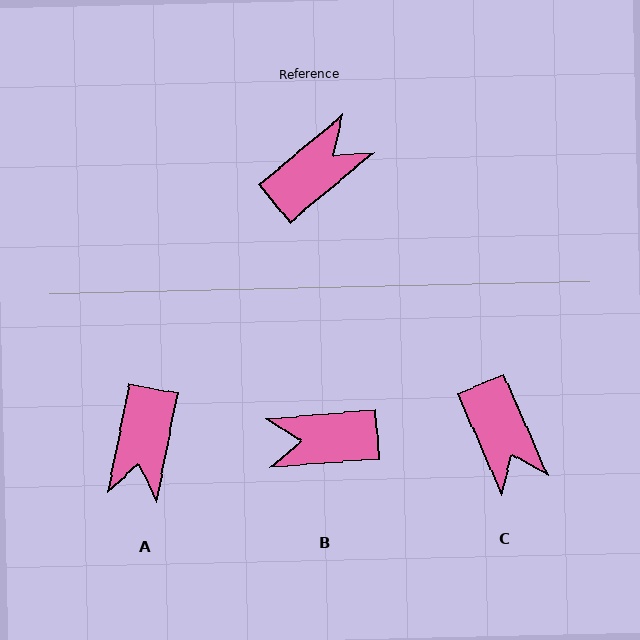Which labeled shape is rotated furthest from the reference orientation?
B, about 145 degrees away.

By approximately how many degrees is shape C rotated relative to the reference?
Approximately 106 degrees clockwise.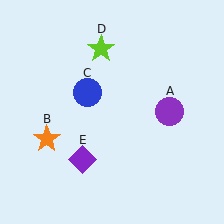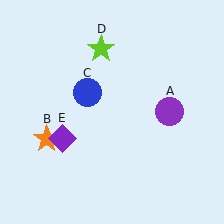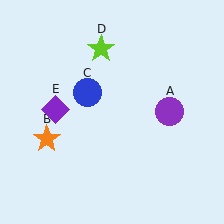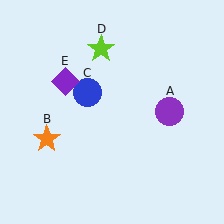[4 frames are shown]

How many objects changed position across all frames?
1 object changed position: purple diamond (object E).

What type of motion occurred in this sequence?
The purple diamond (object E) rotated clockwise around the center of the scene.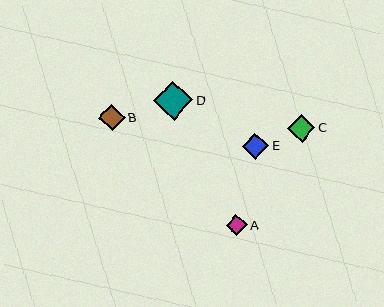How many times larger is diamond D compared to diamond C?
Diamond D is approximately 1.4 times the size of diamond C.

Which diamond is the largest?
Diamond D is the largest with a size of approximately 39 pixels.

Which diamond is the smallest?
Diamond A is the smallest with a size of approximately 21 pixels.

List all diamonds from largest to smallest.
From largest to smallest: D, C, B, E, A.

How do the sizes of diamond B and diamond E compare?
Diamond B and diamond E are approximately the same size.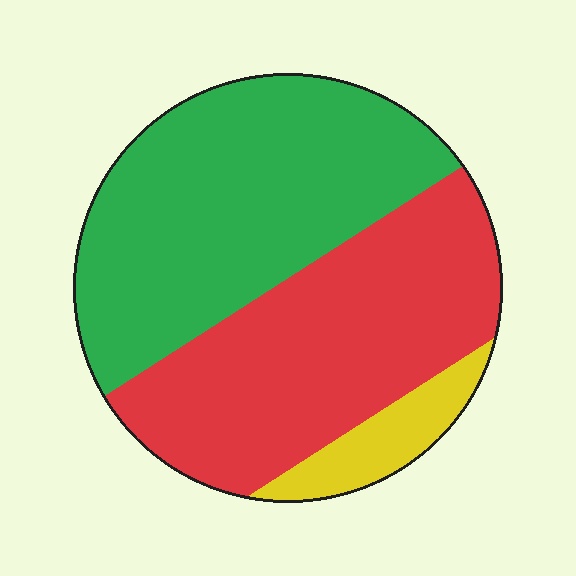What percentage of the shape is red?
Red covers around 45% of the shape.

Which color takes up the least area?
Yellow, at roughly 10%.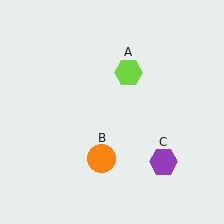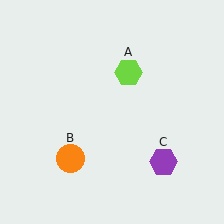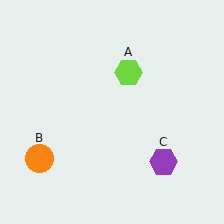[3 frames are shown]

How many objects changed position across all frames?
1 object changed position: orange circle (object B).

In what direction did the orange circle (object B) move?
The orange circle (object B) moved left.